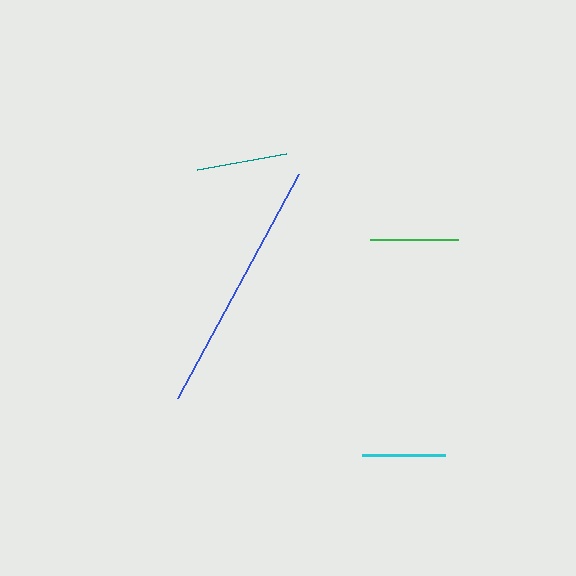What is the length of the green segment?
The green segment is approximately 88 pixels long.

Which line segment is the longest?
The blue line is the longest at approximately 254 pixels.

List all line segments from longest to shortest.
From longest to shortest: blue, teal, green, cyan.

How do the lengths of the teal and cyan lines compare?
The teal and cyan lines are approximately the same length.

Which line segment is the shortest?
The cyan line is the shortest at approximately 83 pixels.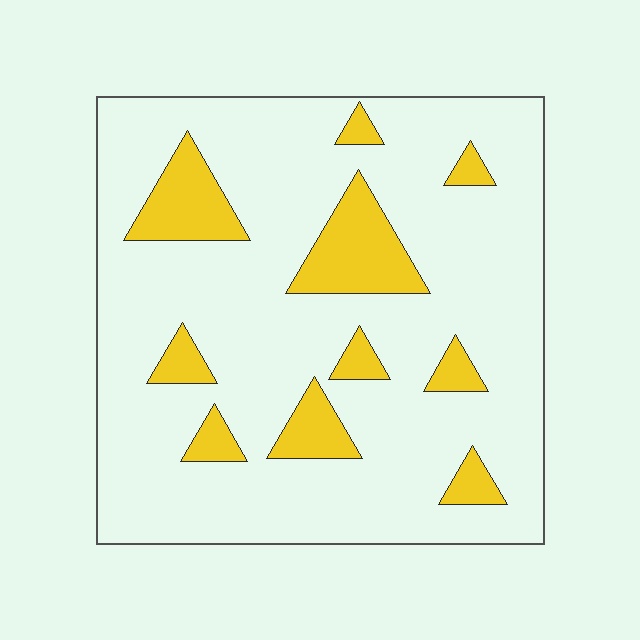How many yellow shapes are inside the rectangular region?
10.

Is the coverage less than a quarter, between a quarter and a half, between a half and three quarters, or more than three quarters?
Less than a quarter.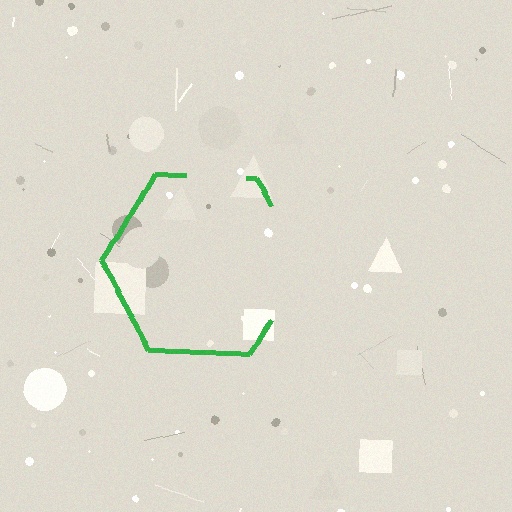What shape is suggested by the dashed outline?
The dashed outline suggests a hexagon.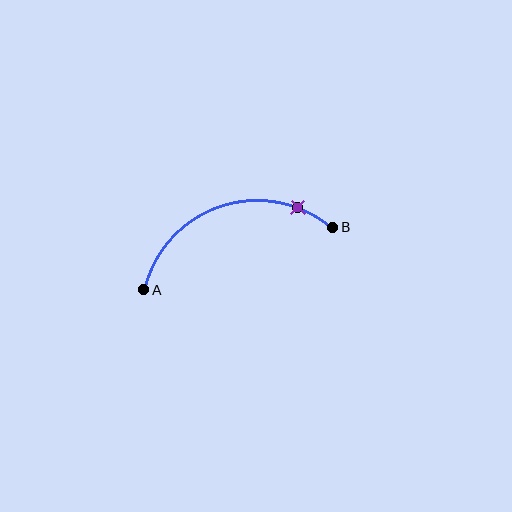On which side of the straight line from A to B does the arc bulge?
The arc bulges above the straight line connecting A and B.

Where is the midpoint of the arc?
The arc midpoint is the point on the curve farthest from the straight line joining A and B. It sits above that line.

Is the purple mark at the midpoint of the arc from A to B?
No. The purple mark lies on the arc but is closer to endpoint B. The arc midpoint would be at the point on the curve equidistant along the arc from both A and B.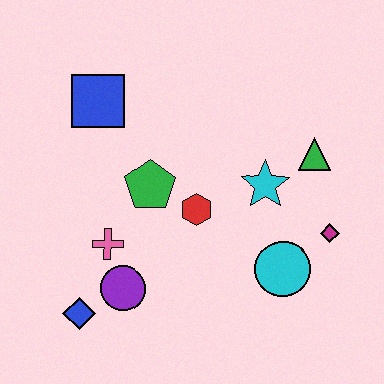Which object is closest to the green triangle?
The cyan star is closest to the green triangle.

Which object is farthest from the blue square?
The magenta diamond is farthest from the blue square.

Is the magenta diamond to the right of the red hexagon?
Yes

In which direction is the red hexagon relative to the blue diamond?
The red hexagon is to the right of the blue diamond.